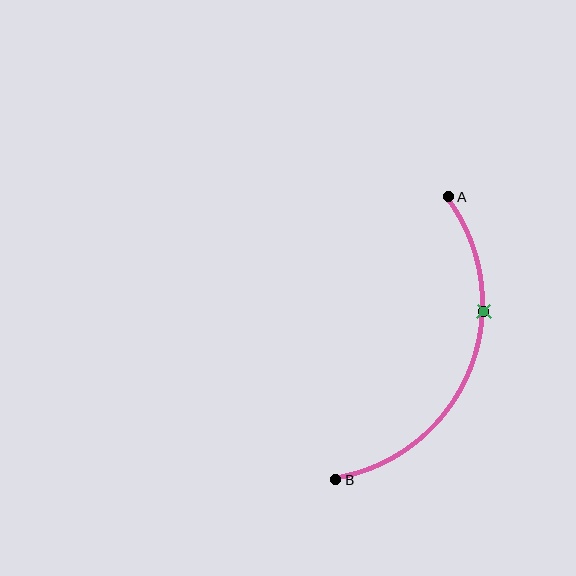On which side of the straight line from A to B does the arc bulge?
The arc bulges to the right of the straight line connecting A and B.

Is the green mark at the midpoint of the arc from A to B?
No. The green mark lies on the arc but is closer to endpoint A. The arc midpoint would be at the point on the curve equidistant along the arc from both A and B.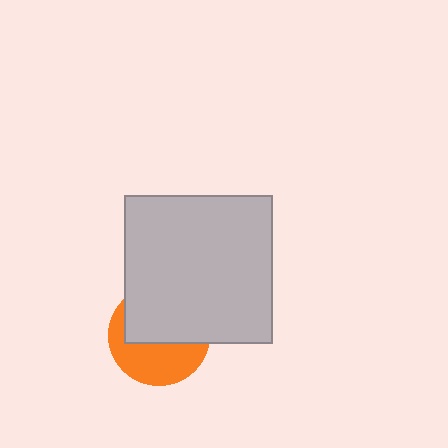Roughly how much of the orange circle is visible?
About half of it is visible (roughly 46%).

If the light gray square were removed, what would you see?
You would see the complete orange circle.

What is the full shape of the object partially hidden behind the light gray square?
The partially hidden object is an orange circle.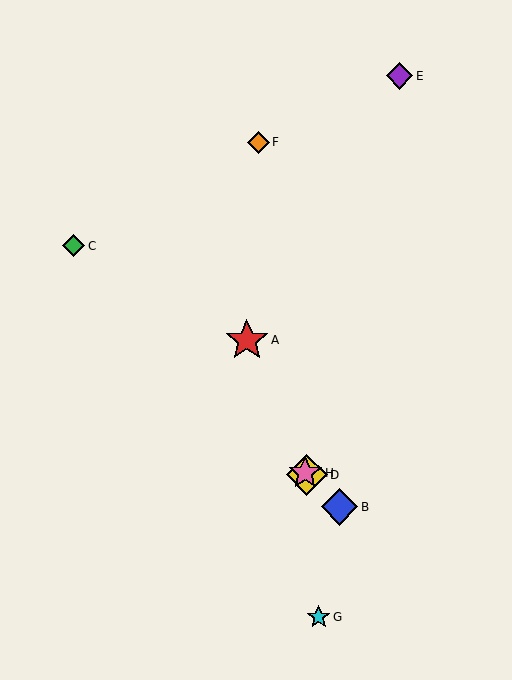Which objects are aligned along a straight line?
Objects B, C, D, H are aligned along a straight line.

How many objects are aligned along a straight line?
4 objects (B, C, D, H) are aligned along a straight line.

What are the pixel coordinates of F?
Object F is at (259, 142).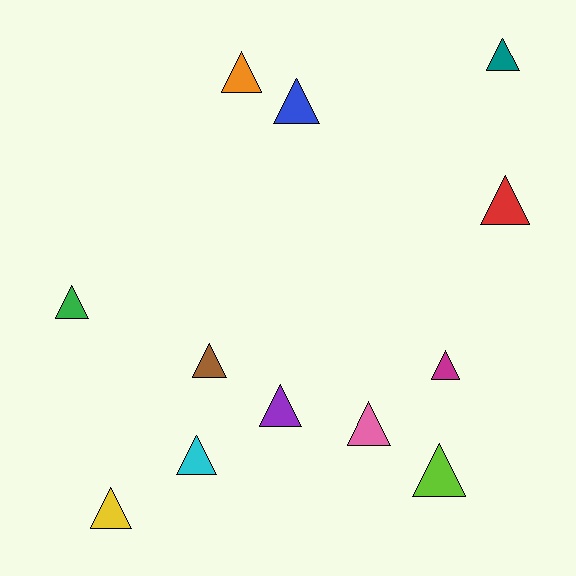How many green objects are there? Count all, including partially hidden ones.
There is 1 green object.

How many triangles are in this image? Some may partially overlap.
There are 12 triangles.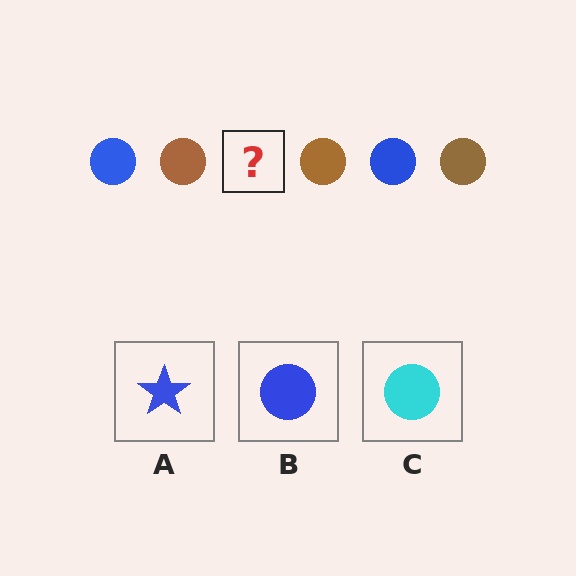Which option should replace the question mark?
Option B.